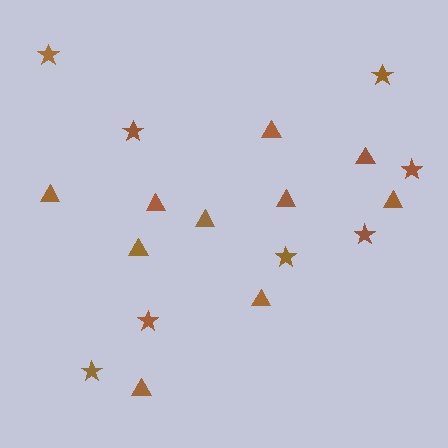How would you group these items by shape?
There are 2 groups: one group of triangles (10) and one group of stars (8).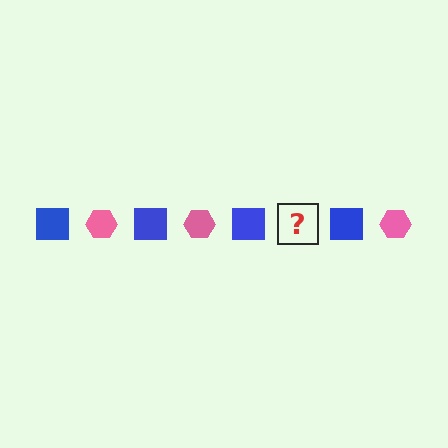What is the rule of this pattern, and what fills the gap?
The rule is that the pattern alternates between blue square and pink hexagon. The gap should be filled with a pink hexagon.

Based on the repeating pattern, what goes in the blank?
The blank should be a pink hexagon.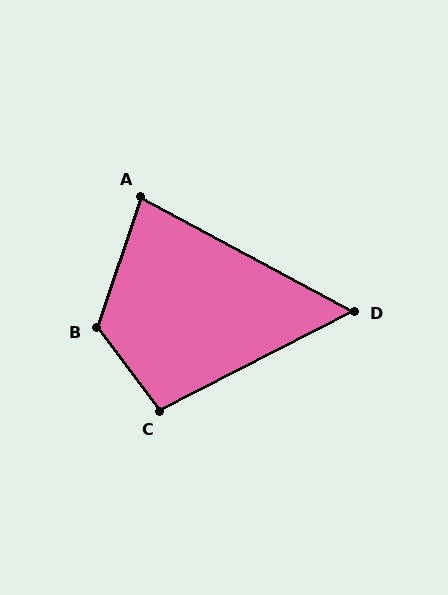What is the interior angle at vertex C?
Approximately 100 degrees (obtuse).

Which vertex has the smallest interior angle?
D, at approximately 55 degrees.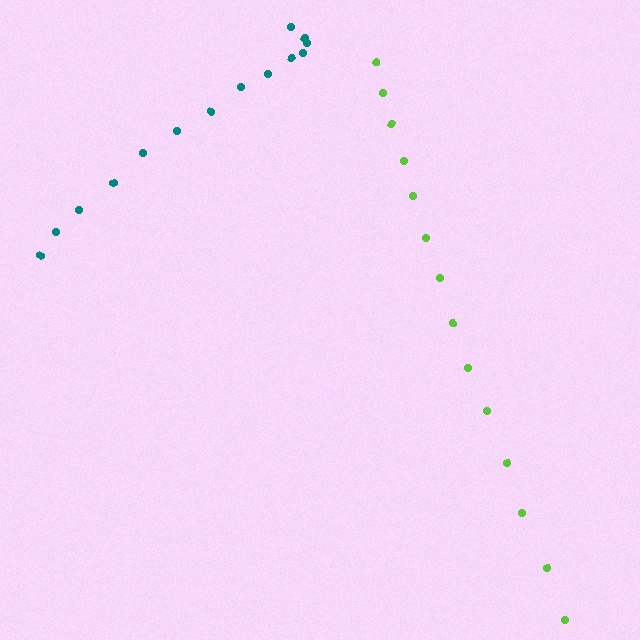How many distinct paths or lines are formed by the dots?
There are 2 distinct paths.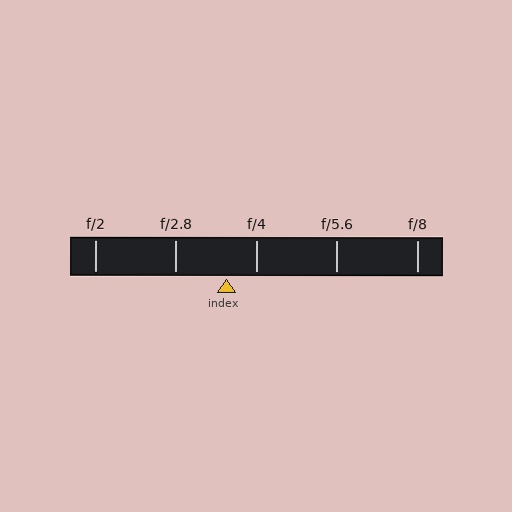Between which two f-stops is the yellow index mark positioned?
The index mark is between f/2.8 and f/4.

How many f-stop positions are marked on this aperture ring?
There are 5 f-stop positions marked.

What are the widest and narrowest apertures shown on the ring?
The widest aperture shown is f/2 and the narrowest is f/8.